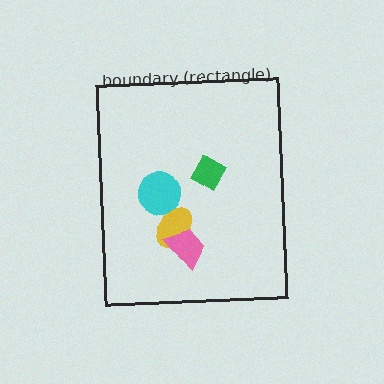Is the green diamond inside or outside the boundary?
Inside.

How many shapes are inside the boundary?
4 inside, 0 outside.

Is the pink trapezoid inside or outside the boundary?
Inside.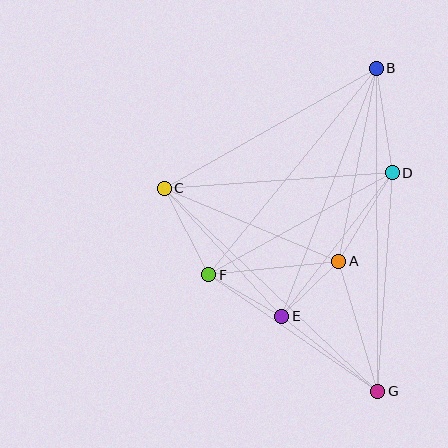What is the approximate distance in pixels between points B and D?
The distance between B and D is approximately 106 pixels.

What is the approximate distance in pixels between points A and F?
The distance between A and F is approximately 131 pixels.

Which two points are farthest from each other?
Points B and G are farthest from each other.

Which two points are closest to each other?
Points A and E are closest to each other.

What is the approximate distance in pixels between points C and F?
The distance between C and F is approximately 97 pixels.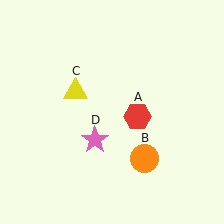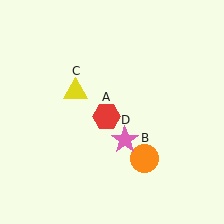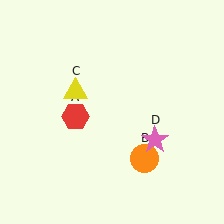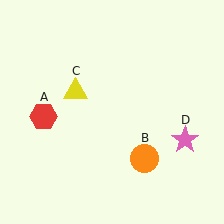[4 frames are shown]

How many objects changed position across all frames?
2 objects changed position: red hexagon (object A), pink star (object D).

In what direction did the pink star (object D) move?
The pink star (object D) moved right.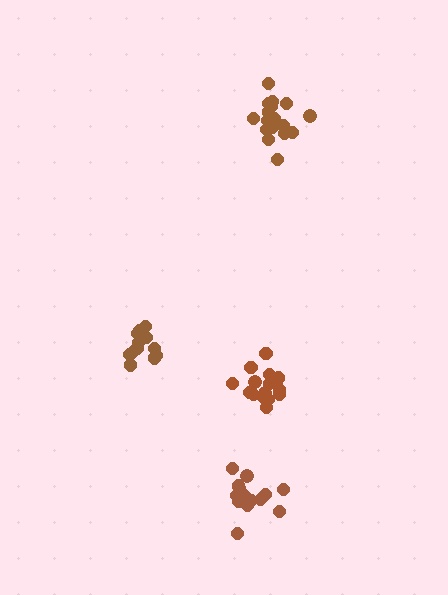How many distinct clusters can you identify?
There are 4 distinct clusters.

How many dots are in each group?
Group 1: 14 dots, Group 2: 18 dots, Group 3: 15 dots, Group 4: 16 dots (63 total).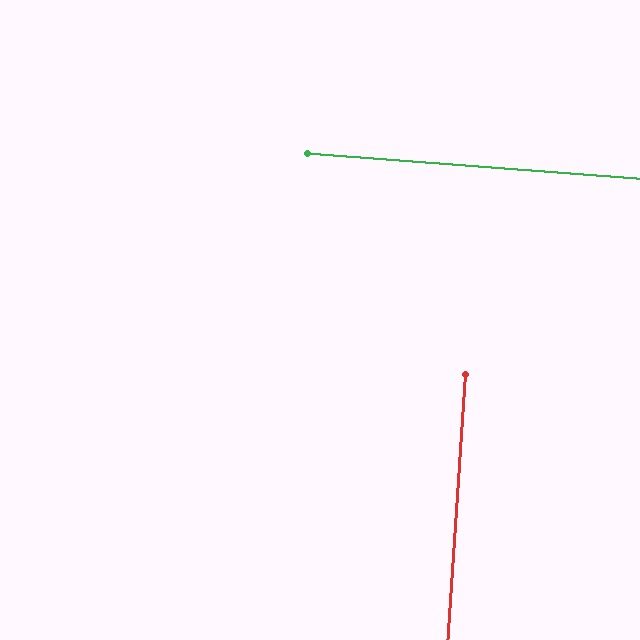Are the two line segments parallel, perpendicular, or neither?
Perpendicular — they meet at approximately 89°.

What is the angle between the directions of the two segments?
Approximately 89 degrees.